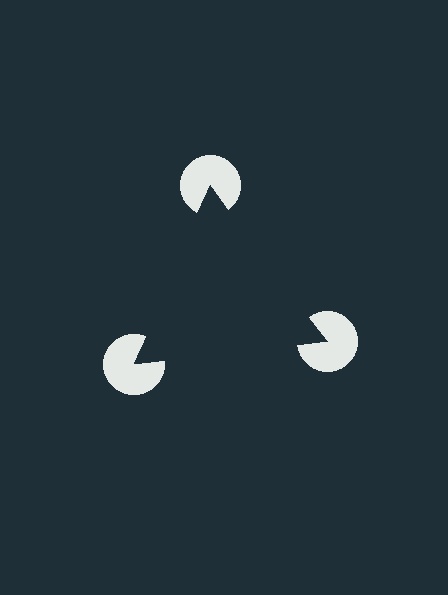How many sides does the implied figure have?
3 sides.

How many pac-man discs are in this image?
There are 3 — one at each vertex of the illusory triangle.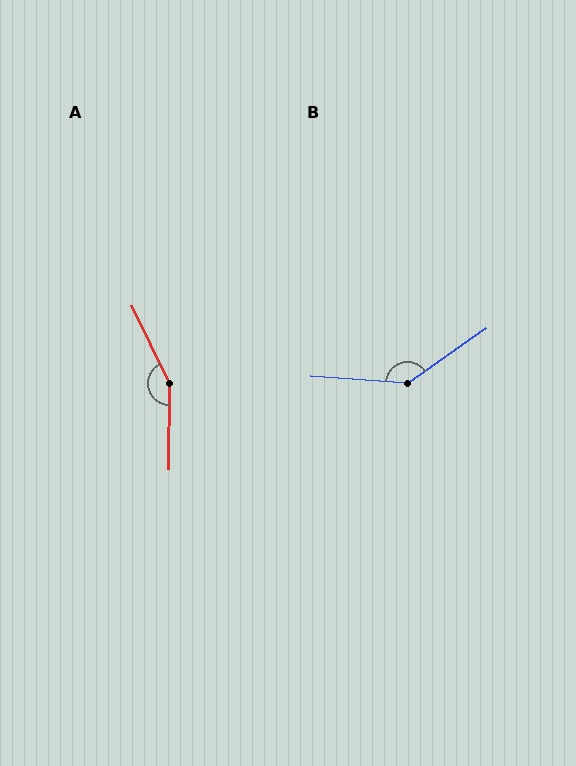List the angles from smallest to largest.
B (141°), A (154°).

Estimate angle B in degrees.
Approximately 141 degrees.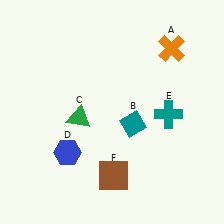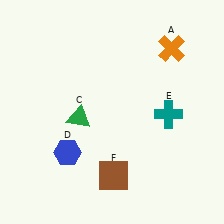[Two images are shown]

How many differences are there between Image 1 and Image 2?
There is 1 difference between the two images.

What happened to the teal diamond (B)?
The teal diamond (B) was removed in Image 2. It was in the bottom-right area of Image 1.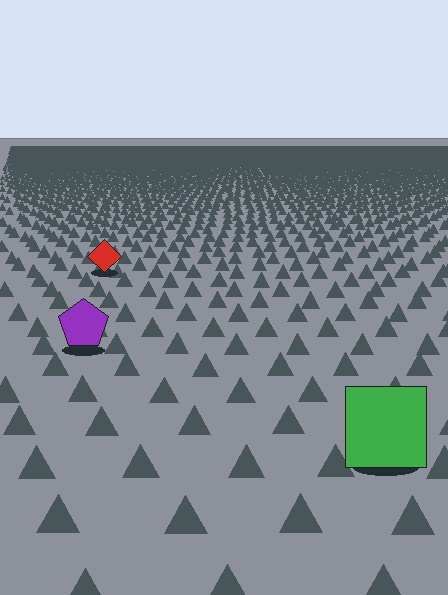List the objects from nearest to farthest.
From nearest to farthest: the green square, the purple pentagon, the red diamond.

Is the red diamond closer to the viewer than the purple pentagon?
No. The purple pentagon is closer — you can tell from the texture gradient: the ground texture is coarser near it.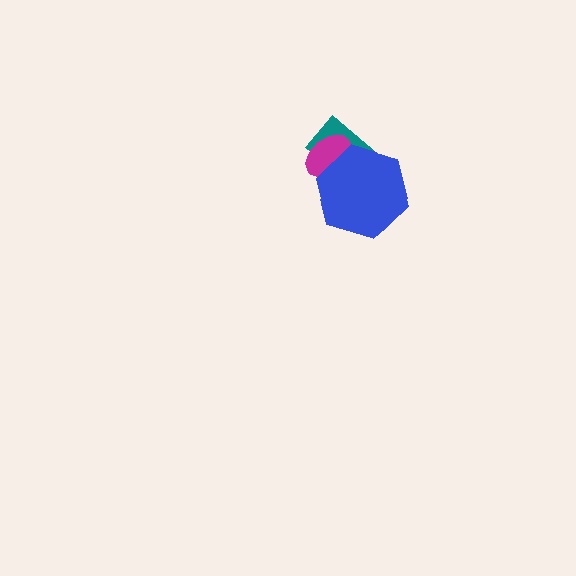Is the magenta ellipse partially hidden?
Yes, it is partially covered by another shape.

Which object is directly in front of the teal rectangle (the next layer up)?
The magenta ellipse is directly in front of the teal rectangle.